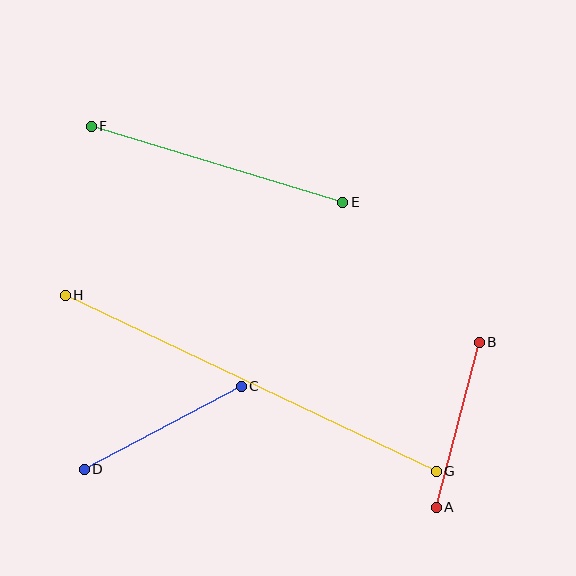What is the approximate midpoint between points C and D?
The midpoint is at approximately (163, 428) pixels.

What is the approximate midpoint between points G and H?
The midpoint is at approximately (251, 383) pixels.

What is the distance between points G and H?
The distance is approximately 411 pixels.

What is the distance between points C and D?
The distance is approximately 177 pixels.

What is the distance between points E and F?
The distance is approximately 263 pixels.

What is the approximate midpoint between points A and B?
The midpoint is at approximately (458, 425) pixels.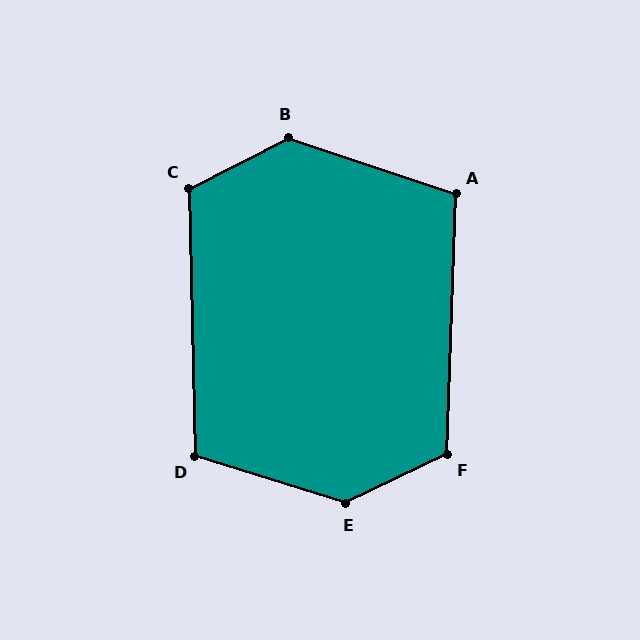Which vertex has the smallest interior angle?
A, at approximately 107 degrees.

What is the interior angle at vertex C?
Approximately 116 degrees (obtuse).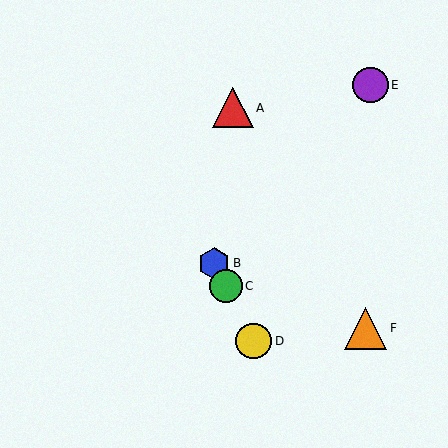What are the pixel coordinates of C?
Object C is at (226, 286).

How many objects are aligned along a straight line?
3 objects (B, C, D) are aligned along a straight line.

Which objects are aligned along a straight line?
Objects B, C, D are aligned along a straight line.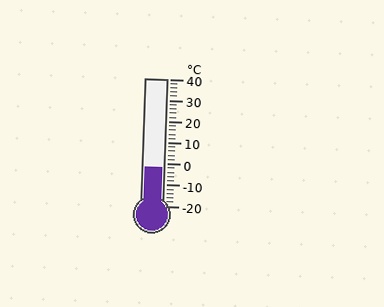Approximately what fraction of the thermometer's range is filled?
The thermometer is filled to approximately 30% of its range.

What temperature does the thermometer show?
The thermometer shows approximately -2°C.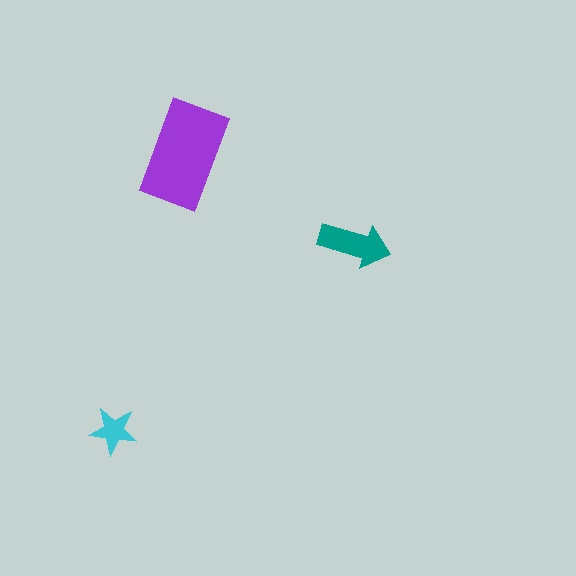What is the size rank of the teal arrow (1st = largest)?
2nd.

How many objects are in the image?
There are 3 objects in the image.